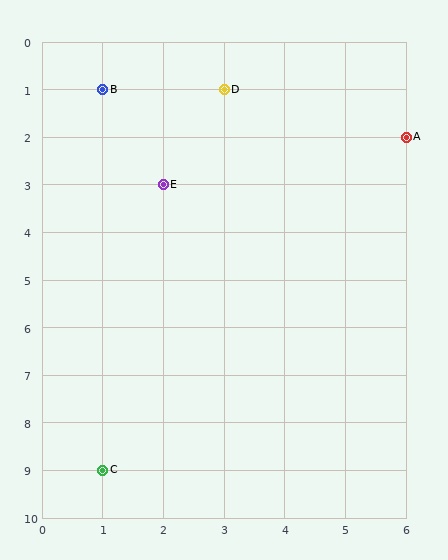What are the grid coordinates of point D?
Point D is at grid coordinates (3, 1).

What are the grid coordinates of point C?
Point C is at grid coordinates (1, 9).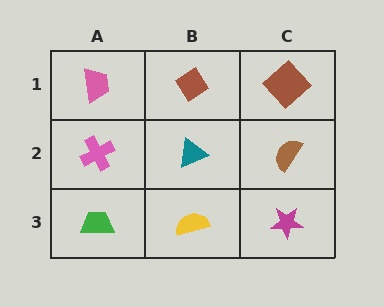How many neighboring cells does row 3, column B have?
3.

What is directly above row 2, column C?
A brown diamond.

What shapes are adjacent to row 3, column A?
A pink cross (row 2, column A), a yellow semicircle (row 3, column B).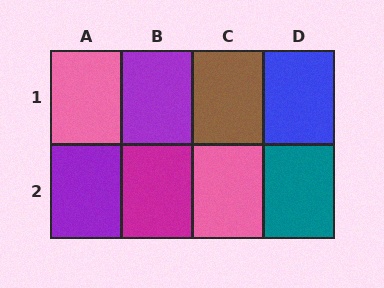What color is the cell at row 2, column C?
Pink.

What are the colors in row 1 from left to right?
Pink, purple, brown, blue.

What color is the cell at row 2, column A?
Purple.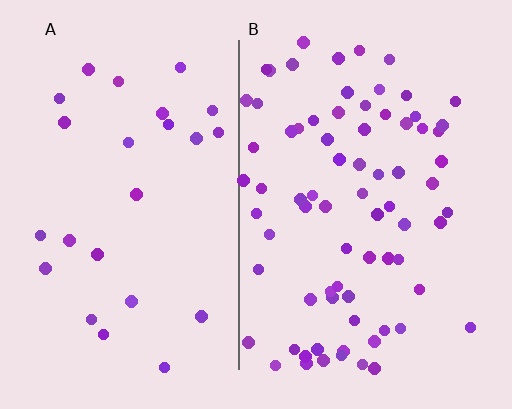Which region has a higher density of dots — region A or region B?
B (the right).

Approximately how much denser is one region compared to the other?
Approximately 3.0× — region B over region A.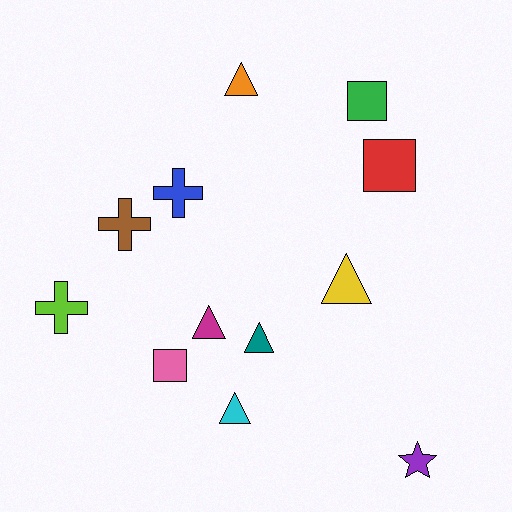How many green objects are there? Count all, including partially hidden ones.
There is 1 green object.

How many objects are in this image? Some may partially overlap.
There are 12 objects.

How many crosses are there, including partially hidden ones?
There are 3 crosses.